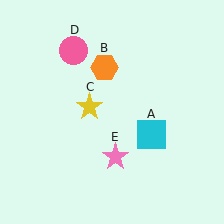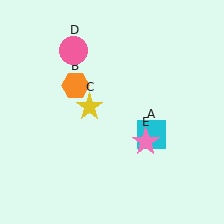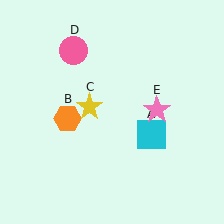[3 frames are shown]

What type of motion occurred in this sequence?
The orange hexagon (object B), pink star (object E) rotated counterclockwise around the center of the scene.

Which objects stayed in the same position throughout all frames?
Cyan square (object A) and yellow star (object C) and pink circle (object D) remained stationary.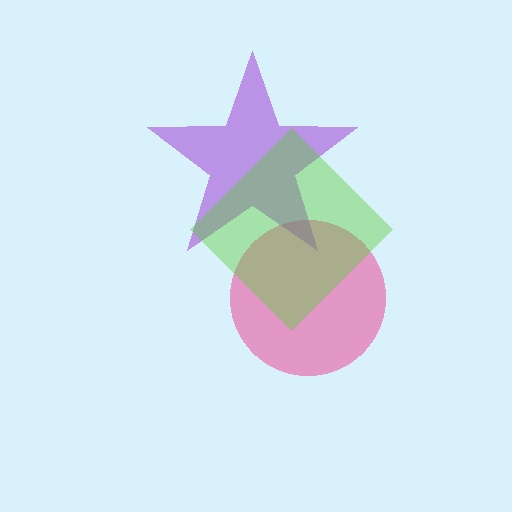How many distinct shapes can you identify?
There are 3 distinct shapes: a pink circle, a purple star, a lime diamond.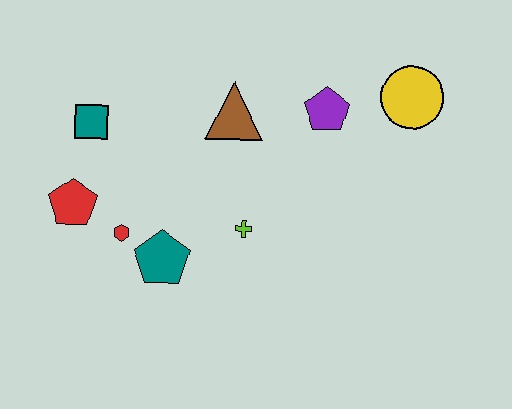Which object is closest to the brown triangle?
The purple pentagon is closest to the brown triangle.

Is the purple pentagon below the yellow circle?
Yes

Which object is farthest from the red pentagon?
The yellow circle is farthest from the red pentagon.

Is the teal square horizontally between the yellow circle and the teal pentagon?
No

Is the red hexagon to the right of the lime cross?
No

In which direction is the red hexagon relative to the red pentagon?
The red hexagon is to the right of the red pentagon.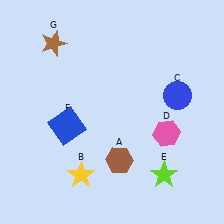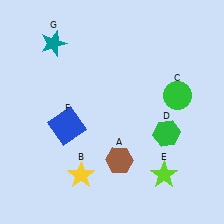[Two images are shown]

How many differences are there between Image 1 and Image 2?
There are 3 differences between the two images.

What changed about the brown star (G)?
In Image 1, G is brown. In Image 2, it changed to teal.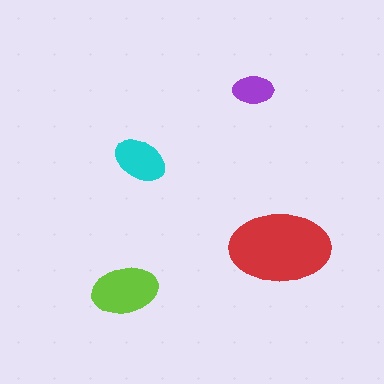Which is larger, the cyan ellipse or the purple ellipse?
The cyan one.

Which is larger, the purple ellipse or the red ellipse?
The red one.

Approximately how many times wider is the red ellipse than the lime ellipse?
About 1.5 times wider.